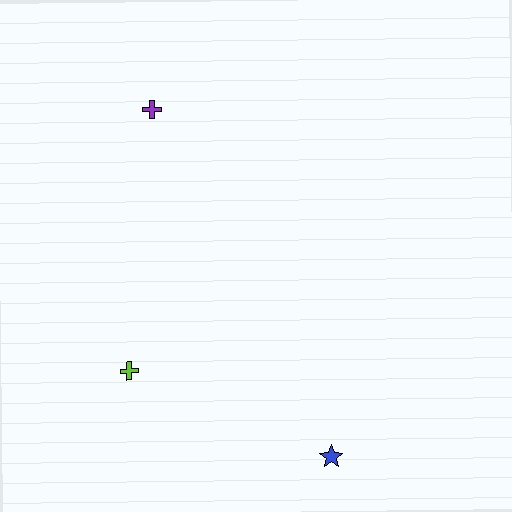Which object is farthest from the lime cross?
The purple cross is farthest from the lime cross.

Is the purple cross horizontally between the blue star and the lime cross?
Yes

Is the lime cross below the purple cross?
Yes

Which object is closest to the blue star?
The lime cross is closest to the blue star.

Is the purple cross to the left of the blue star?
Yes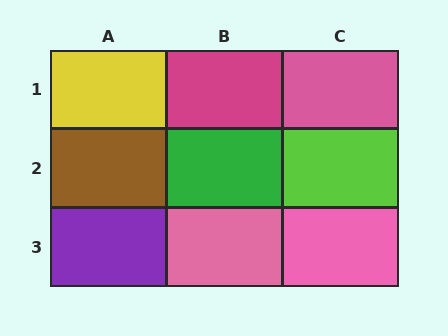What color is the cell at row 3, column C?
Pink.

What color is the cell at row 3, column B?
Pink.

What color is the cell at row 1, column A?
Yellow.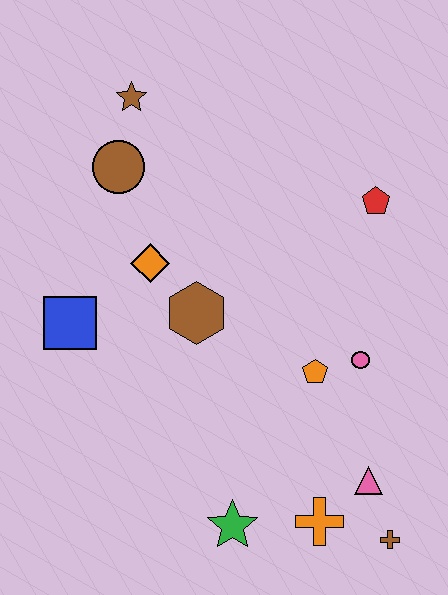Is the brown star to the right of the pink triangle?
No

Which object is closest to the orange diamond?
The brown hexagon is closest to the orange diamond.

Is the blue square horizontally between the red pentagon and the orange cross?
No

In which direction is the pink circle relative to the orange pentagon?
The pink circle is to the right of the orange pentagon.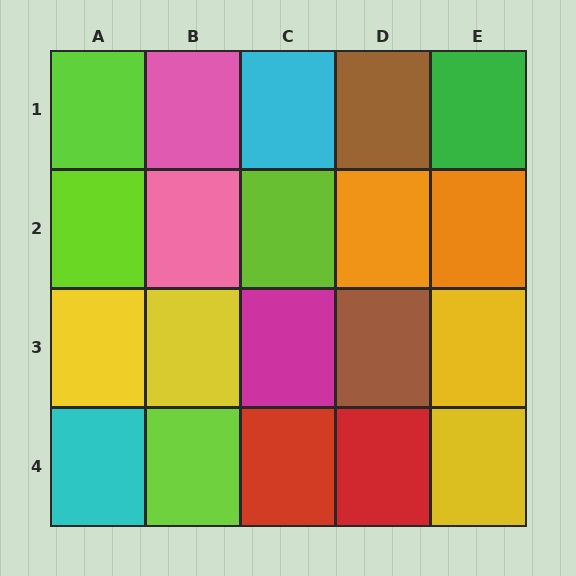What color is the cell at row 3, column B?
Yellow.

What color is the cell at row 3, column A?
Yellow.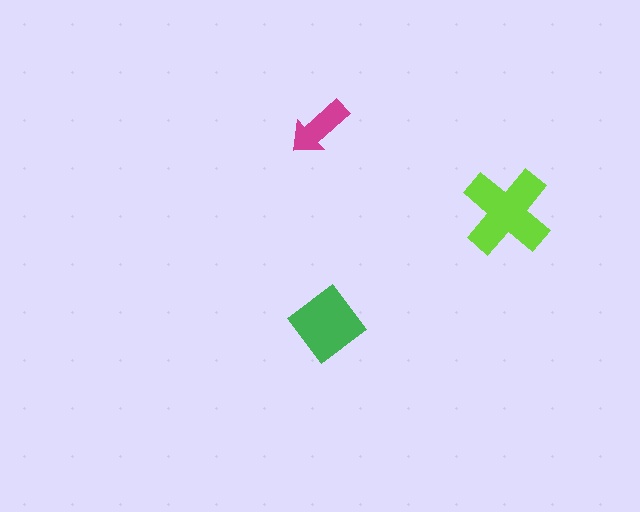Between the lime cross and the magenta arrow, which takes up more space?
The lime cross.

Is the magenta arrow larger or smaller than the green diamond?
Smaller.